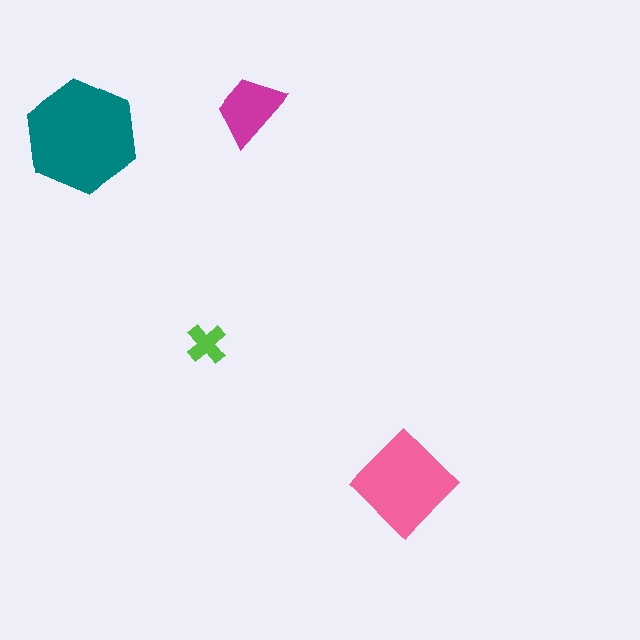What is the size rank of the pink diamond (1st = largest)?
2nd.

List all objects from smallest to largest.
The lime cross, the magenta trapezoid, the pink diamond, the teal hexagon.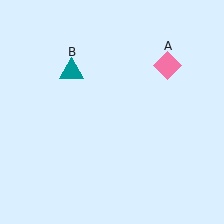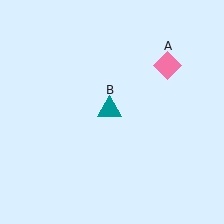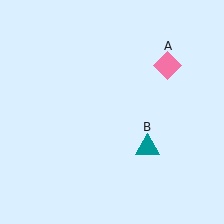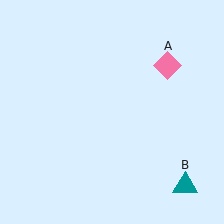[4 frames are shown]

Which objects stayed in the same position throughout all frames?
Pink diamond (object A) remained stationary.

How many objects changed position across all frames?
1 object changed position: teal triangle (object B).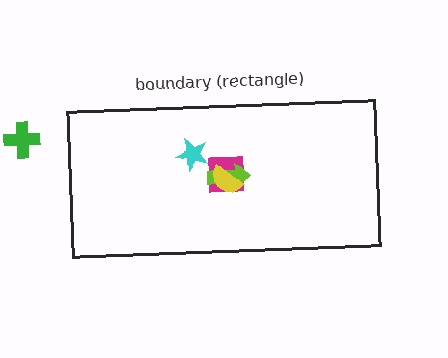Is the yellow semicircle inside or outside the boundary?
Inside.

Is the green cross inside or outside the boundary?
Outside.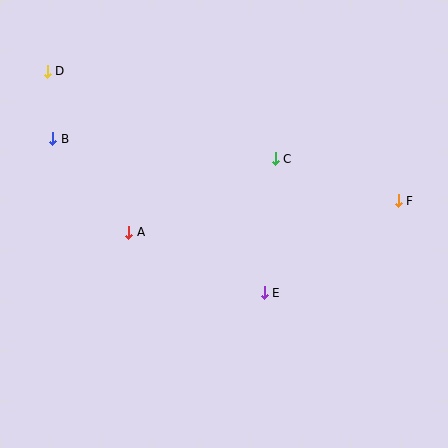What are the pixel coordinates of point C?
Point C is at (275, 159).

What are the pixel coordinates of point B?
Point B is at (53, 139).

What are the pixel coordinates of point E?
Point E is at (264, 293).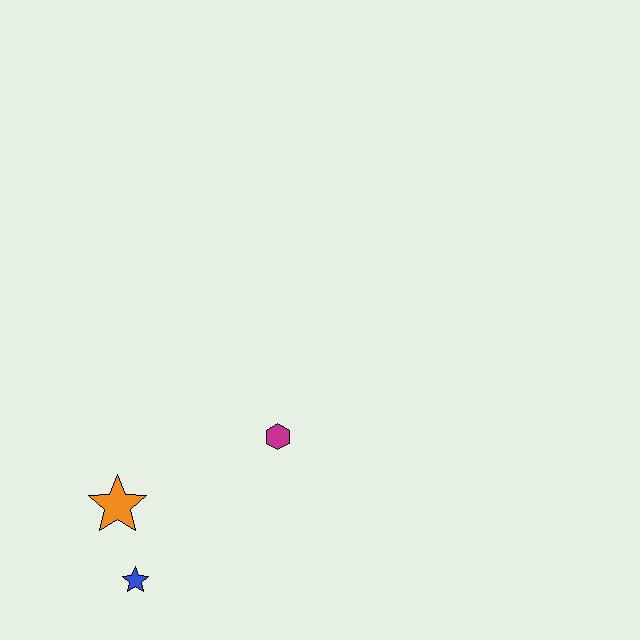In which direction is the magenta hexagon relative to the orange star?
The magenta hexagon is to the right of the orange star.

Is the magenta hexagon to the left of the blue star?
No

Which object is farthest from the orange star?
The magenta hexagon is farthest from the orange star.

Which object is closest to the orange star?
The blue star is closest to the orange star.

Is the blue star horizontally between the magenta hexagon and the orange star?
Yes